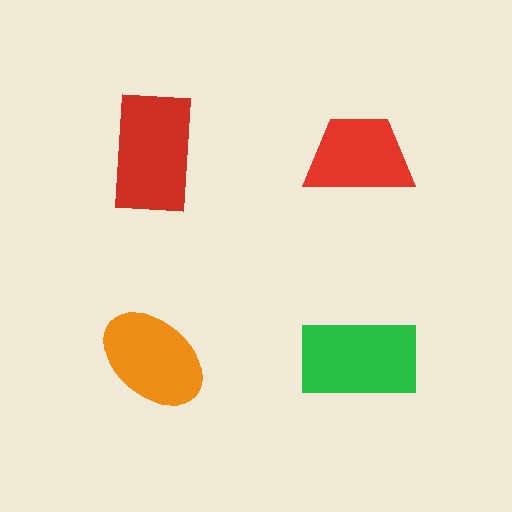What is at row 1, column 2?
A red trapezoid.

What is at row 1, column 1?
A red rectangle.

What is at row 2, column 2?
A green rectangle.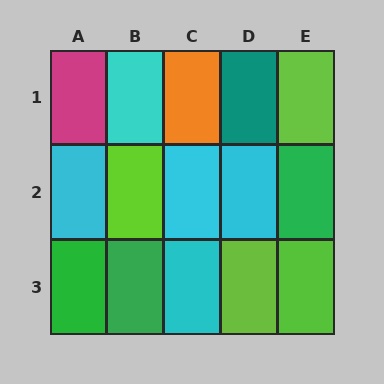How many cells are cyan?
5 cells are cyan.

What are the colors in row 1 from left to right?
Magenta, cyan, orange, teal, lime.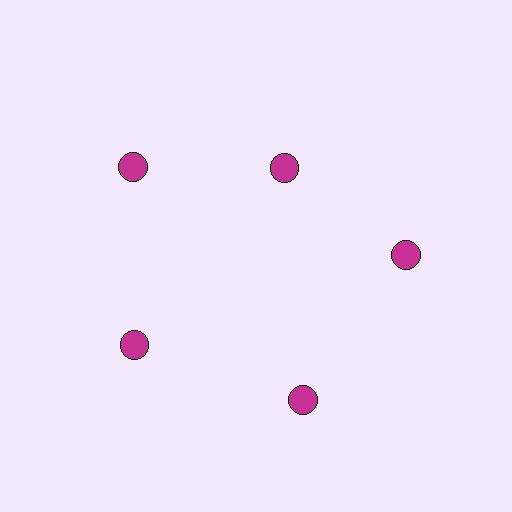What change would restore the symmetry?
The symmetry would be restored by moving it outward, back onto the ring so that all 5 circles sit at equal angles and equal distance from the center.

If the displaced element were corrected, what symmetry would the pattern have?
It would have 5-fold rotational symmetry — the pattern would map onto itself every 72 degrees.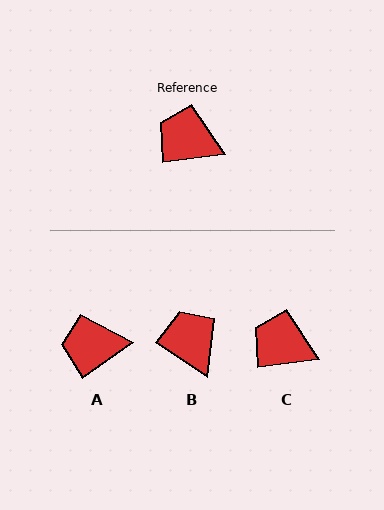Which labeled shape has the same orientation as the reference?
C.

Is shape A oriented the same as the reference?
No, it is off by about 27 degrees.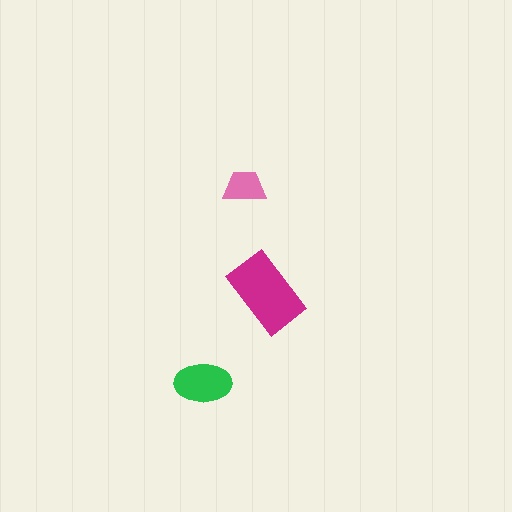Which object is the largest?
The magenta rectangle.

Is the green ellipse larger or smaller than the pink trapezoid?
Larger.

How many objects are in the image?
There are 3 objects in the image.